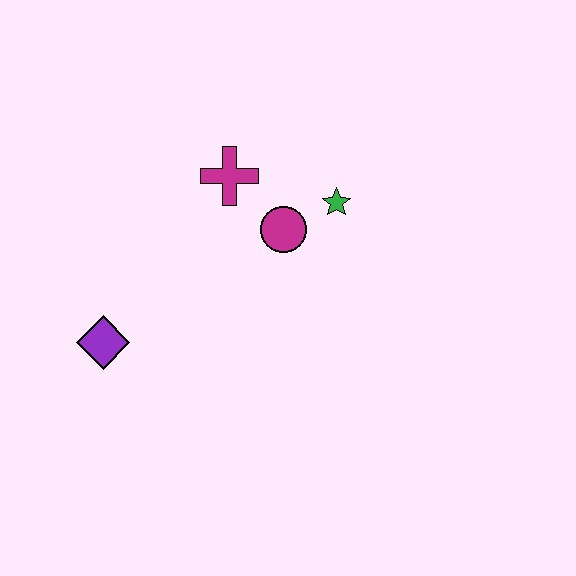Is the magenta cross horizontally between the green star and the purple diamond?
Yes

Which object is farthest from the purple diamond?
The green star is farthest from the purple diamond.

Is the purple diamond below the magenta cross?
Yes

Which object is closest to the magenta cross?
The magenta circle is closest to the magenta cross.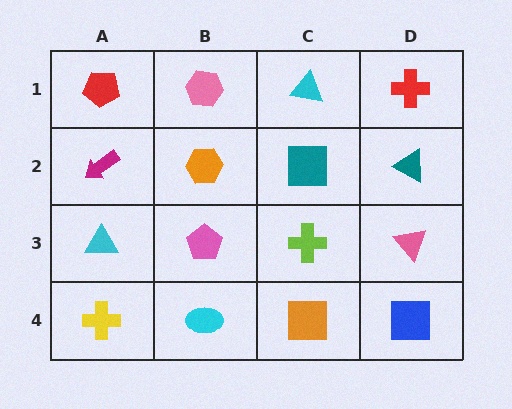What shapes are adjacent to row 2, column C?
A cyan triangle (row 1, column C), a lime cross (row 3, column C), an orange hexagon (row 2, column B), a teal triangle (row 2, column D).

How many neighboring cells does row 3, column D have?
3.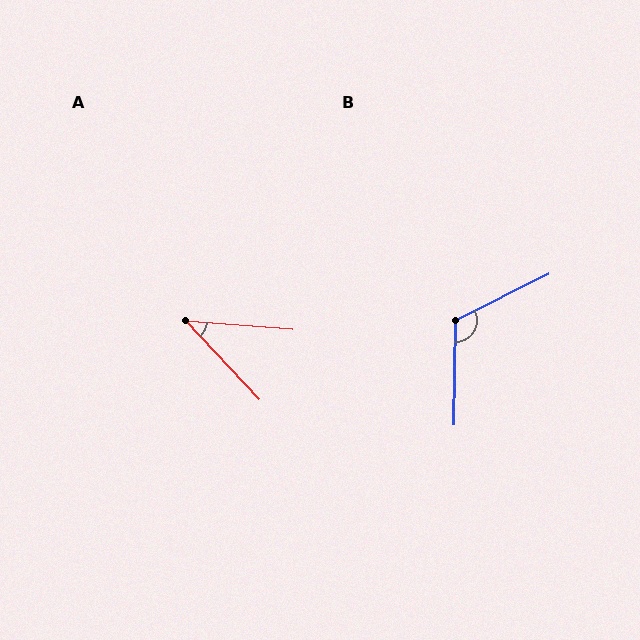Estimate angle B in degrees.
Approximately 117 degrees.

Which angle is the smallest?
A, at approximately 42 degrees.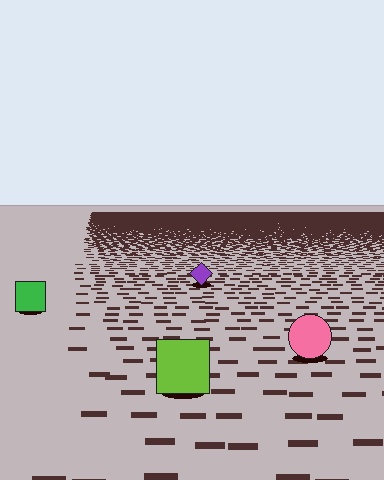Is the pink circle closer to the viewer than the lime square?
No. The lime square is closer — you can tell from the texture gradient: the ground texture is coarser near it.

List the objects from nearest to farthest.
From nearest to farthest: the lime square, the pink circle, the green square, the purple diamond.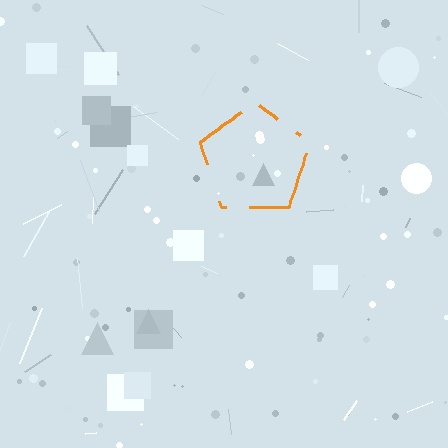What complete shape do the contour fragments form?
The contour fragments form a pentagon.